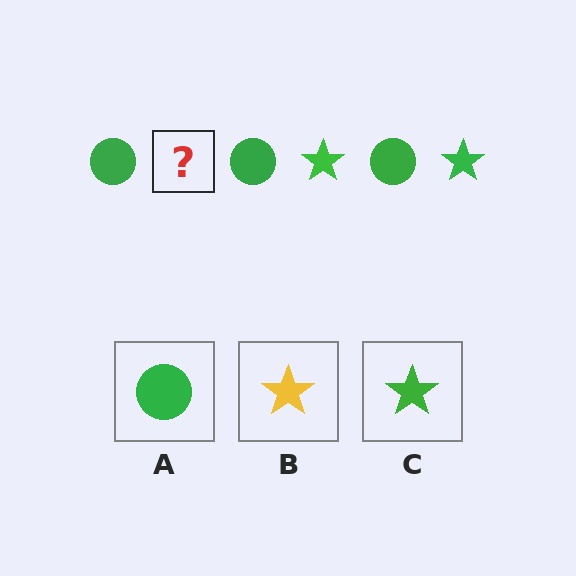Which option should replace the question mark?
Option C.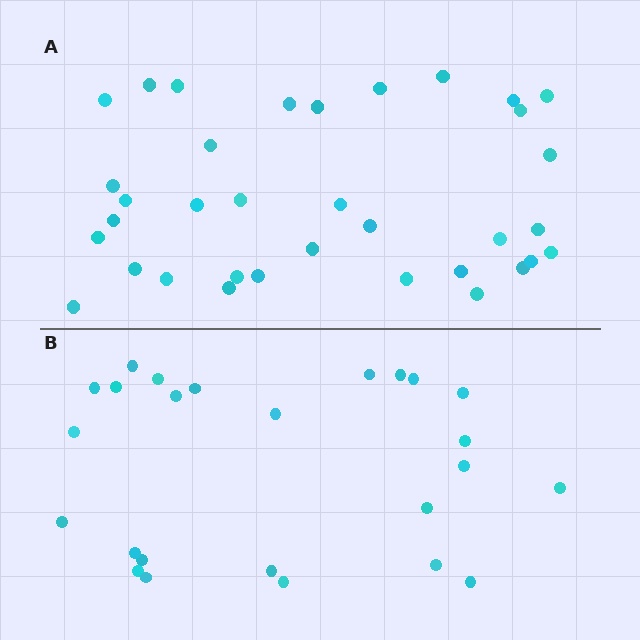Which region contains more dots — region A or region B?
Region A (the top region) has more dots.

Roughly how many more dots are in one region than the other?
Region A has roughly 10 or so more dots than region B.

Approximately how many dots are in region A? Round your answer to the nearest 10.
About 40 dots. (The exact count is 35, which rounds to 40.)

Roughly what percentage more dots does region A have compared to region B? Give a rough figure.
About 40% more.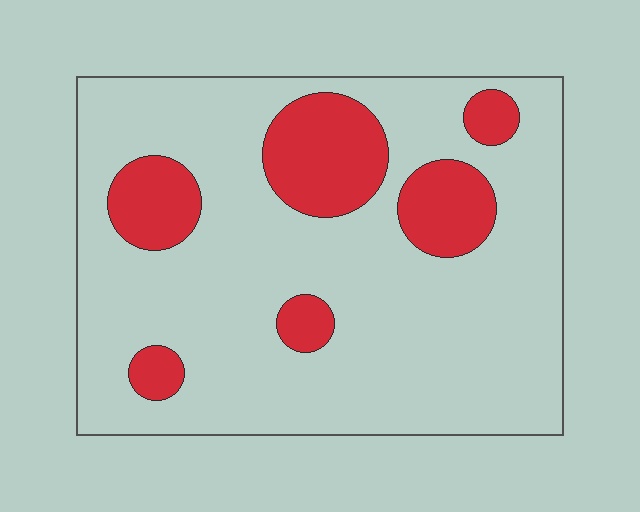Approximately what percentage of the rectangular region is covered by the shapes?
Approximately 20%.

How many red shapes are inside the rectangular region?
6.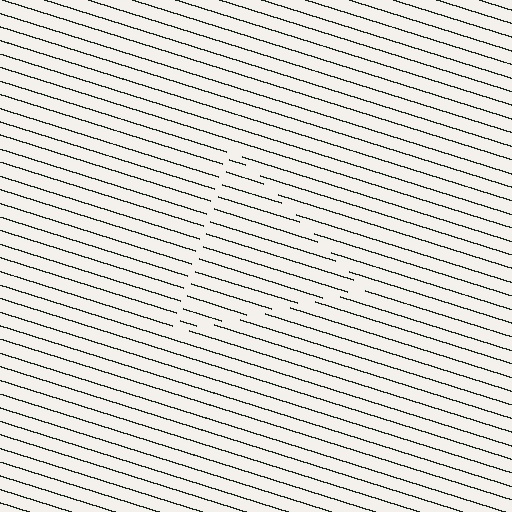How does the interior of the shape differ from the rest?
The interior of the shape contains the same grating, shifted by half a period — the contour is defined by the phase discontinuity where line-ends from the inner and outer gratings abut.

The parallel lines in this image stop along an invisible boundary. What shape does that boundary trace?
An illusory triangle. The interior of the shape contains the same grating, shifted by half a period — the contour is defined by the phase discontinuity where line-ends from the inner and outer gratings abut.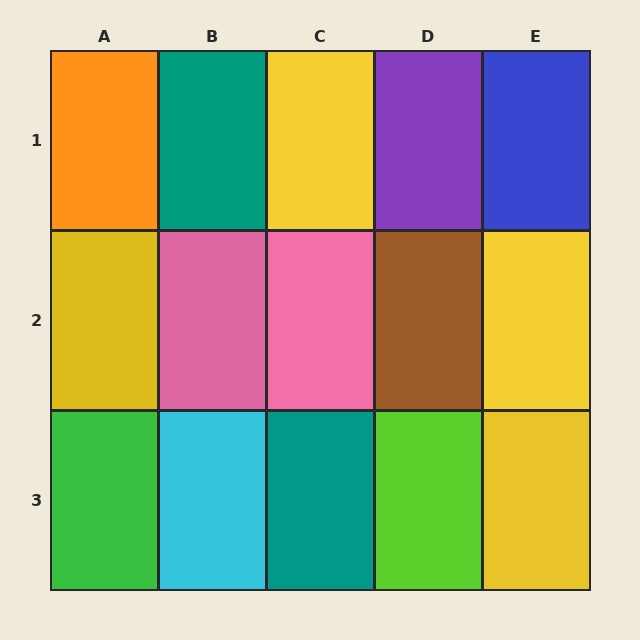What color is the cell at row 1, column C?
Yellow.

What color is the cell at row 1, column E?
Blue.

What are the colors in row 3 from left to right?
Green, cyan, teal, lime, yellow.